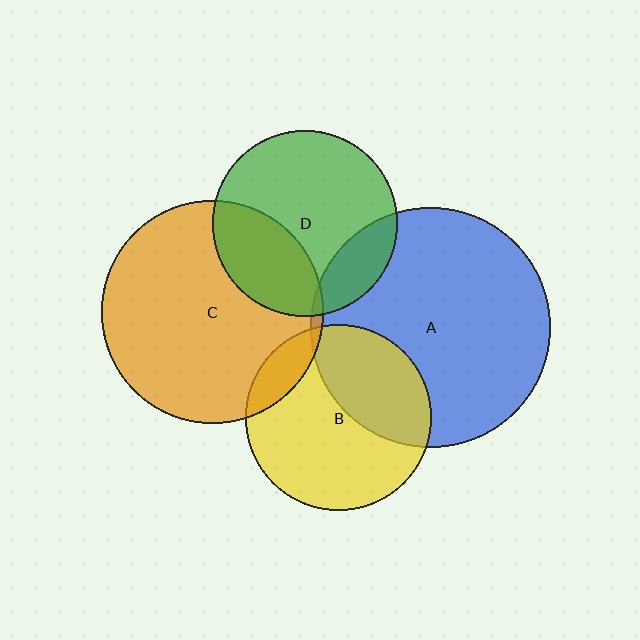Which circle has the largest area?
Circle A (blue).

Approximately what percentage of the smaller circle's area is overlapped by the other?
Approximately 35%.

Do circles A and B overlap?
Yes.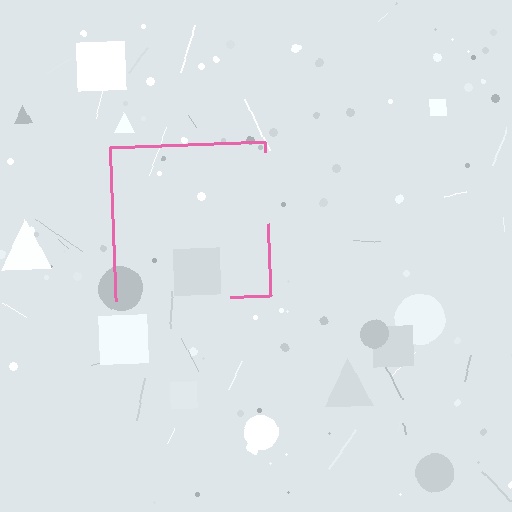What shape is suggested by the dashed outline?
The dashed outline suggests a square.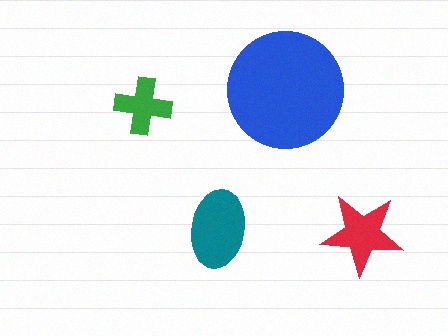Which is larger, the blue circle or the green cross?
The blue circle.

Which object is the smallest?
The green cross.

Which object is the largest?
The blue circle.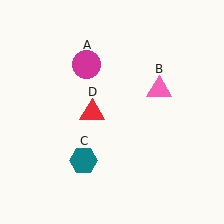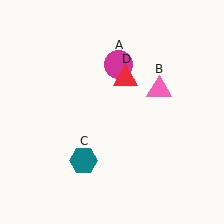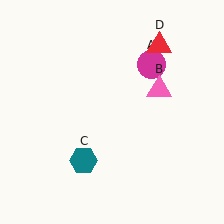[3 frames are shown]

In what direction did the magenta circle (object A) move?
The magenta circle (object A) moved right.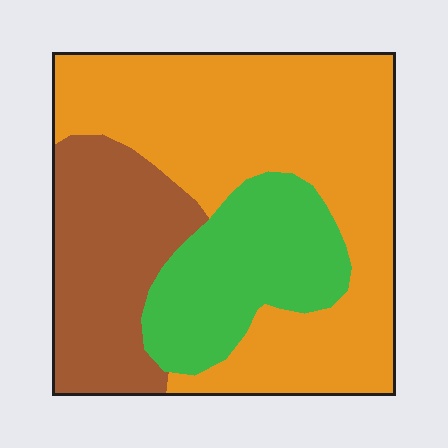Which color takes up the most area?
Orange, at roughly 55%.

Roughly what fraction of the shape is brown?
Brown covers 24% of the shape.